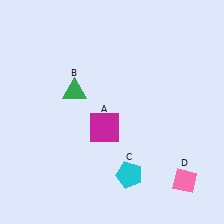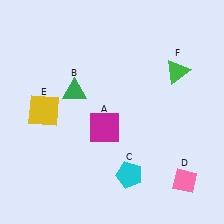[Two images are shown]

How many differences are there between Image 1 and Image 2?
There are 2 differences between the two images.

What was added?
A yellow square (E), a green triangle (F) were added in Image 2.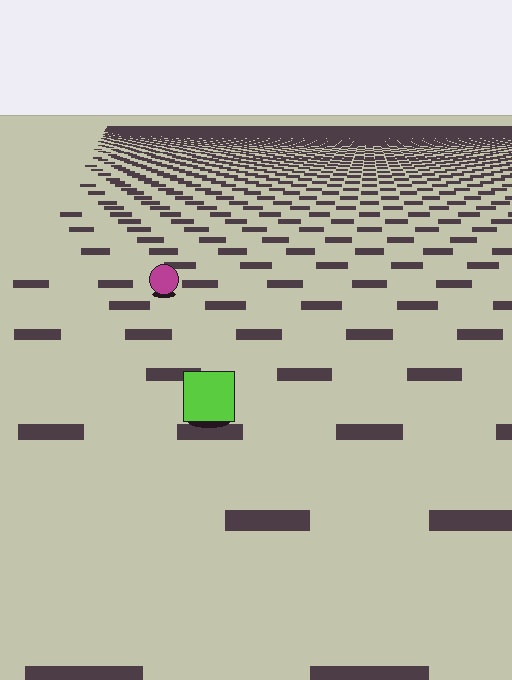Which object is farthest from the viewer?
The magenta circle is farthest from the viewer. It appears smaller and the ground texture around it is denser.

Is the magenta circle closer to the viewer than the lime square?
No. The lime square is closer — you can tell from the texture gradient: the ground texture is coarser near it.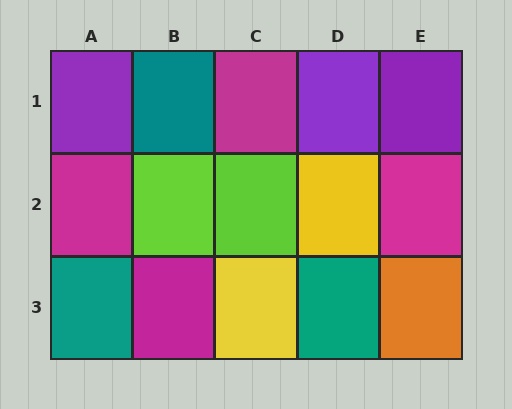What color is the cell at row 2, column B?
Lime.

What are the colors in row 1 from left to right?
Purple, teal, magenta, purple, purple.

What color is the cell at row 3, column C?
Yellow.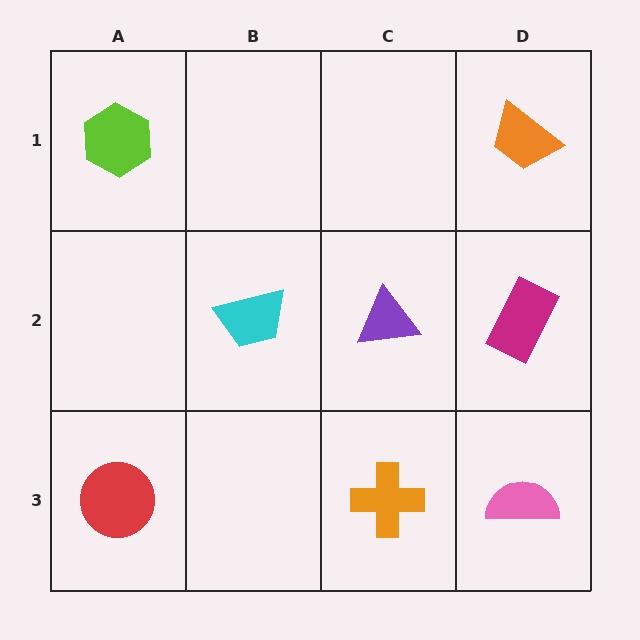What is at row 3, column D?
A pink semicircle.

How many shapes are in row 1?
2 shapes.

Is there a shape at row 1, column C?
No, that cell is empty.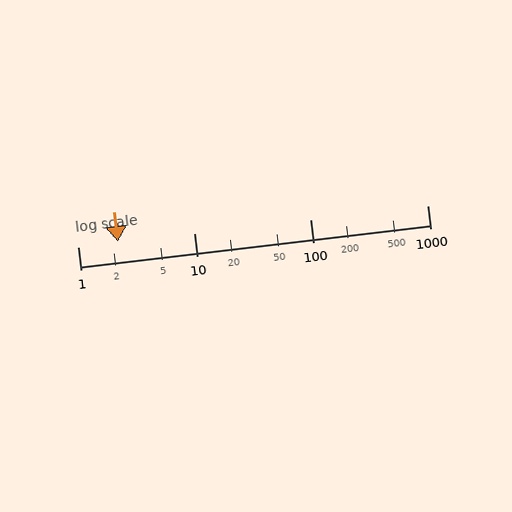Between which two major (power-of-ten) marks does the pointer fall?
The pointer is between 1 and 10.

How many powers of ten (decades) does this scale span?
The scale spans 3 decades, from 1 to 1000.